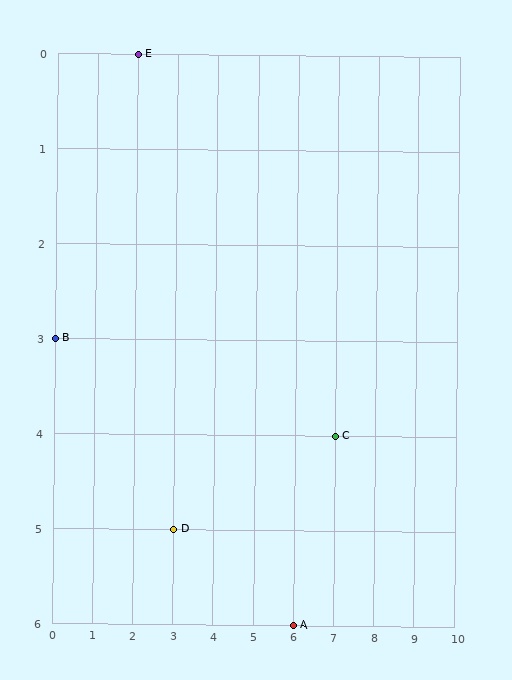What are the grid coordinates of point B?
Point B is at grid coordinates (0, 3).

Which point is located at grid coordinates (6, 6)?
Point A is at (6, 6).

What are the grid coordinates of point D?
Point D is at grid coordinates (3, 5).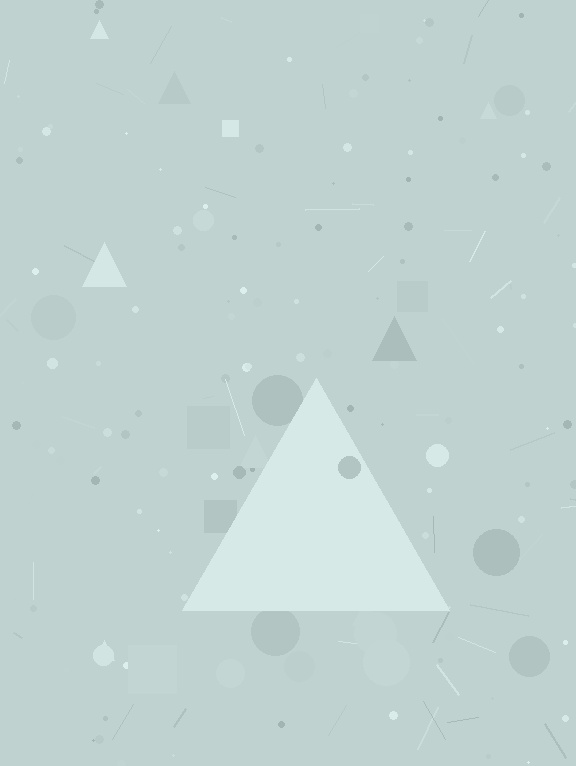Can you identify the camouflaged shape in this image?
The camouflaged shape is a triangle.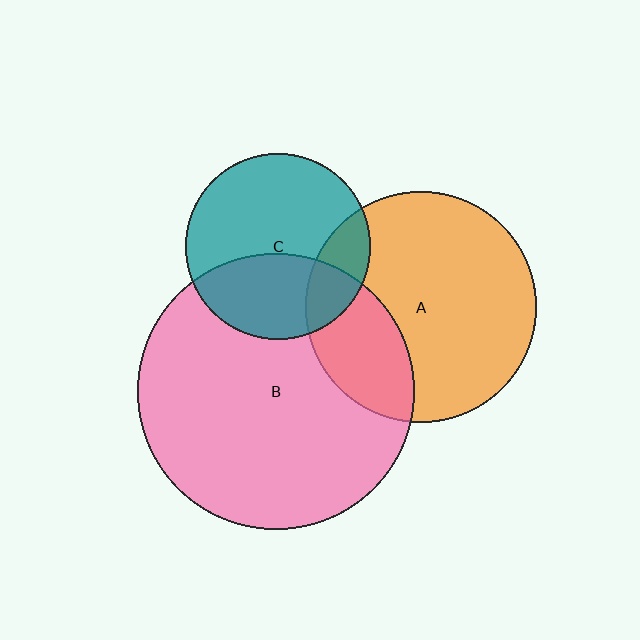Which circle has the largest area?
Circle B (pink).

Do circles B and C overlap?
Yes.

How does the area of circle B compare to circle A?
Approximately 1.4 times.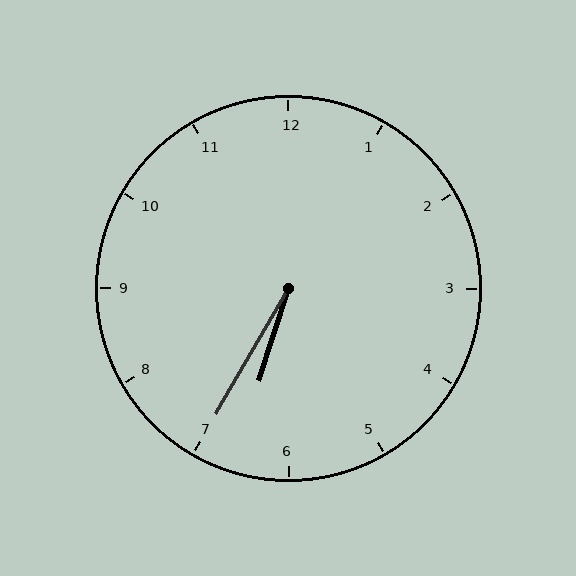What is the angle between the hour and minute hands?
Approximately 12 degrees.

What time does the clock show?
6:35.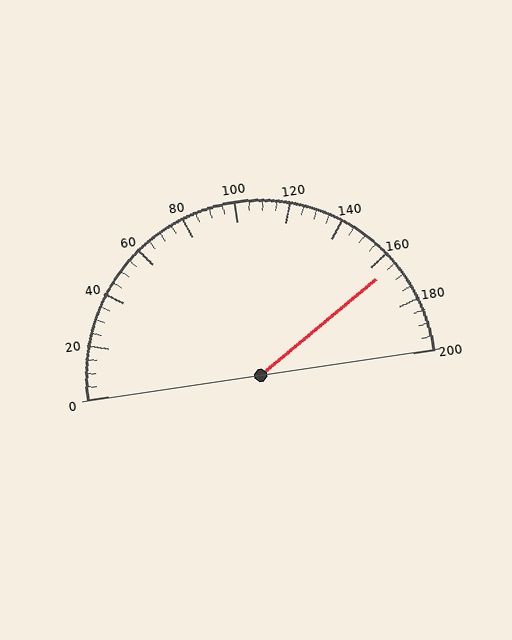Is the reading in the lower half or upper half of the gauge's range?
The reading is in the upper half of the range (0 to 200).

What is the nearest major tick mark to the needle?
The nearest major tick mark is 160.